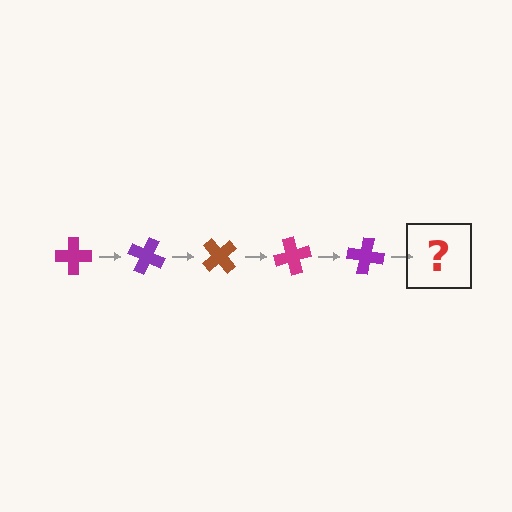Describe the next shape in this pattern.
It should be a brown cross, rotated 125 degrees from the start.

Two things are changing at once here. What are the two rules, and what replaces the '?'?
The two rules are that it rotates 25 degrees each step and the color cycles through magenta, purple, and brown. The '?' should be a brown cross, rotated 125 degrees from the start.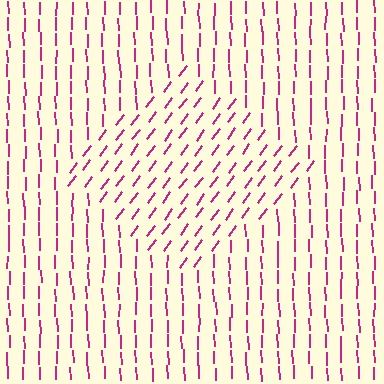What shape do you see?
I see a diamond.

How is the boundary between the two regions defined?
The boundary is defined purely by a change in line orientation (approximately 38 degrees difference). All lines are the same color and thickness.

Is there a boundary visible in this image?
Yes, there is a texture boundary formed by a change in line orientation.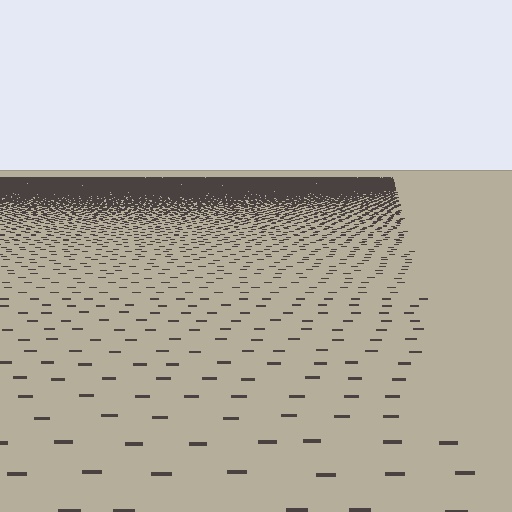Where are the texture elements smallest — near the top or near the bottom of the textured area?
Near the top.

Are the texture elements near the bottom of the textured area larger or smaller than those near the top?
Larger. Near the bottom, elements are closer to the viewer and appear at a bigger on-screen size.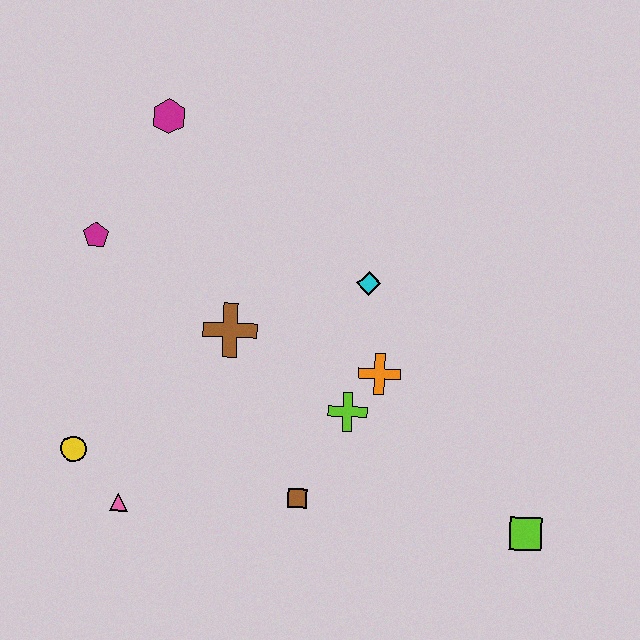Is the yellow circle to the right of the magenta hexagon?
No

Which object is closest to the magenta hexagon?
The magenta pentagon is closest to the magenta hexagon.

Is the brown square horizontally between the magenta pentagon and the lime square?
Yes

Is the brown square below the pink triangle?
No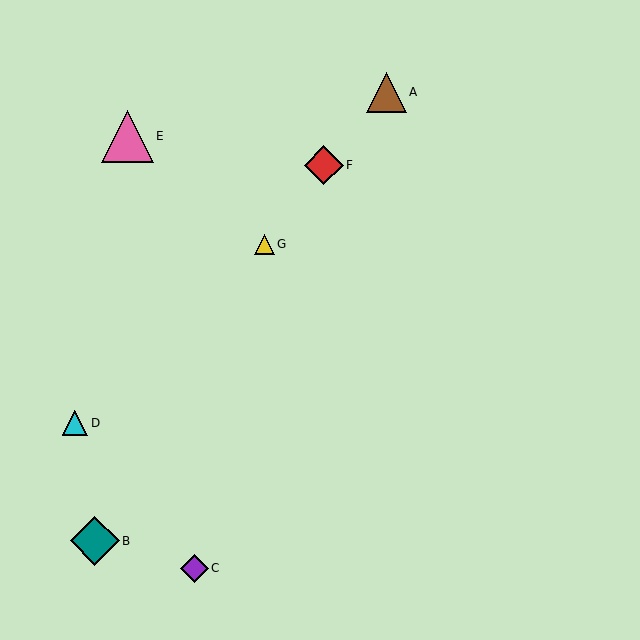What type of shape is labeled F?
Shape F is a red diamond.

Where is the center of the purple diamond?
The center of the purple diamond is at (194, 568).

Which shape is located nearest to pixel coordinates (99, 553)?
The teal diamond (labeled B) at (95, 541) is nearest to that location.